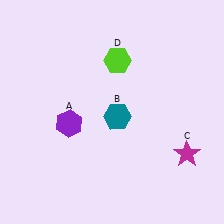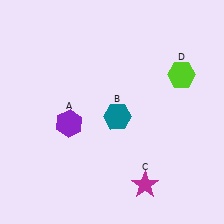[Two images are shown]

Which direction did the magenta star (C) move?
The magenta star (C) moved left.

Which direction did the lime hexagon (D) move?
The lime hexagon (D) moved right.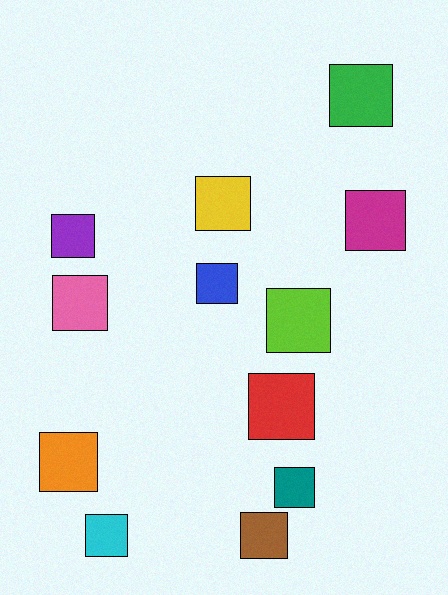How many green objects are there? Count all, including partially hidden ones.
There is 1 green object.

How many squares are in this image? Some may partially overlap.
There are 12 squares.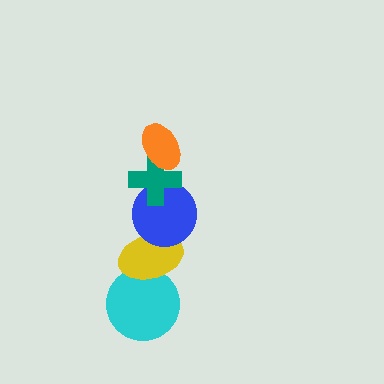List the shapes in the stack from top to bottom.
From top to bottom: the orange ellipse, the teal cross, the blue circle, the yellow ellipse, the cyan circle.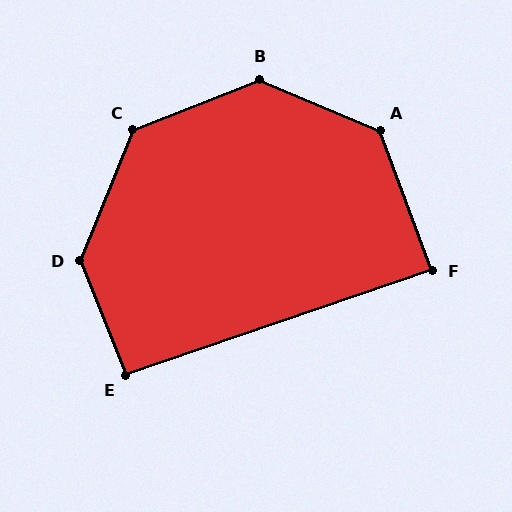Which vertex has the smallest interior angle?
F, at approximately 89 degrees.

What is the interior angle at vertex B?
Approximately 136 degrees (obtuse).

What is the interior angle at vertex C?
Approximately 134 degrees (obtuse).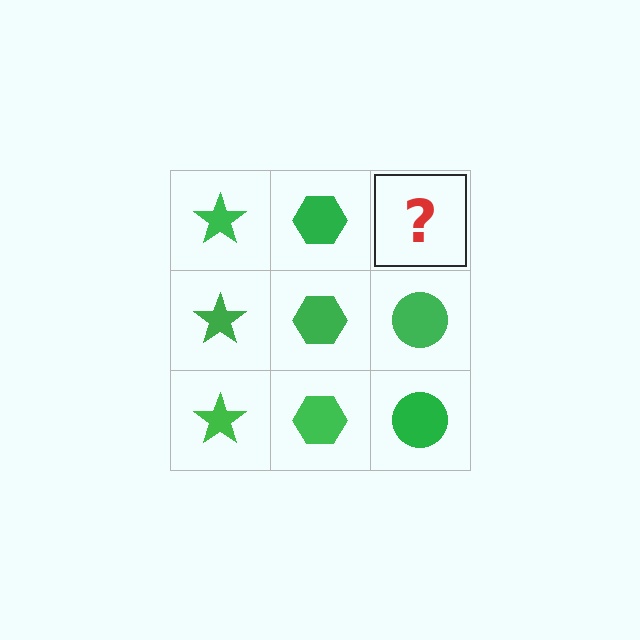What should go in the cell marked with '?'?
The missing cell should contain a green circle.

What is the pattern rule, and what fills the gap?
The rule is that each column has a consistent shape. The gap should be filled with a green circle.